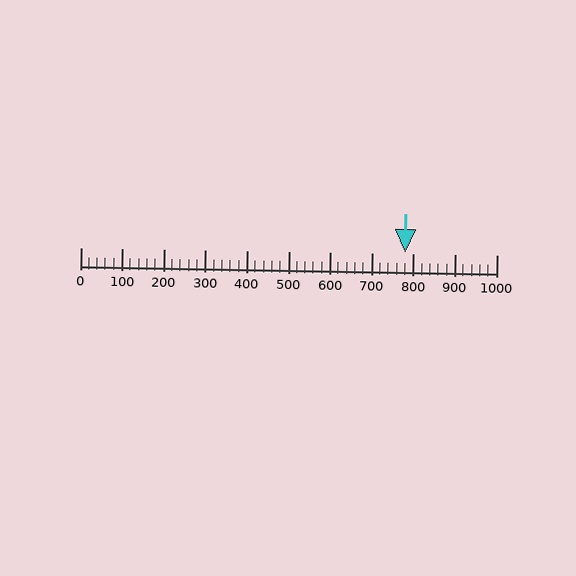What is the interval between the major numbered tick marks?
The major tick marks are spaced 100 units apart.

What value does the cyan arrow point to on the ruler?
The cyan arrow points to approximately 780.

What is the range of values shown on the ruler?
The ruler shows values from 0 to 1000.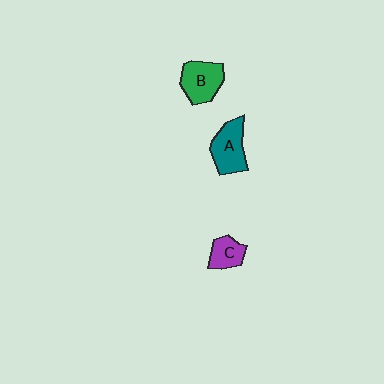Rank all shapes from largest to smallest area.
From largest to smallest: A (teal), B (green), C (purple).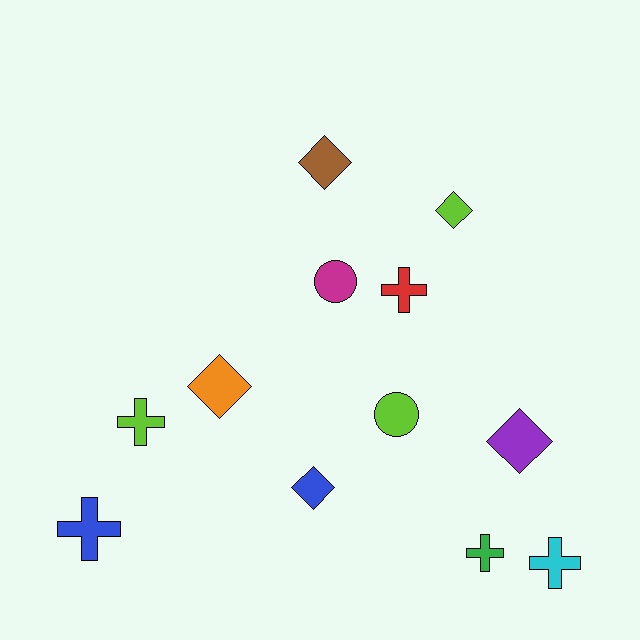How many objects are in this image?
There are 12 objects.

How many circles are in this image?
There are 2 circles.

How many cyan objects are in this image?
There is 1 cyan object.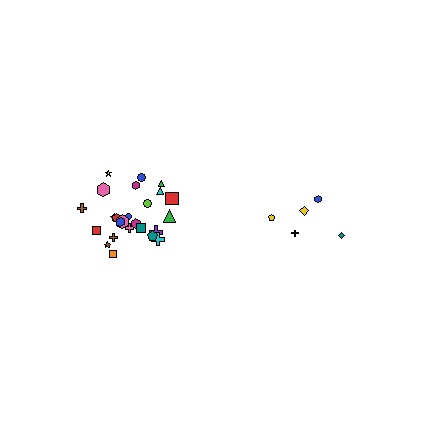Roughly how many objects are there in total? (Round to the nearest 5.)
Roughly 30 objects in total.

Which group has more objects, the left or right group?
The left group.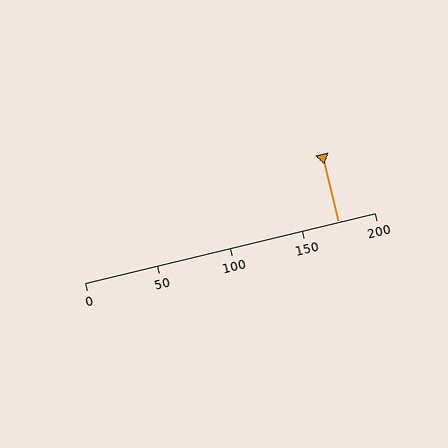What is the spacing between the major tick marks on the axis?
The major ticks are spaced 50 apart.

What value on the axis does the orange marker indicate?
The marker indicates approximately 175.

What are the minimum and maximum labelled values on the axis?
The axis runs from 0 to 200.